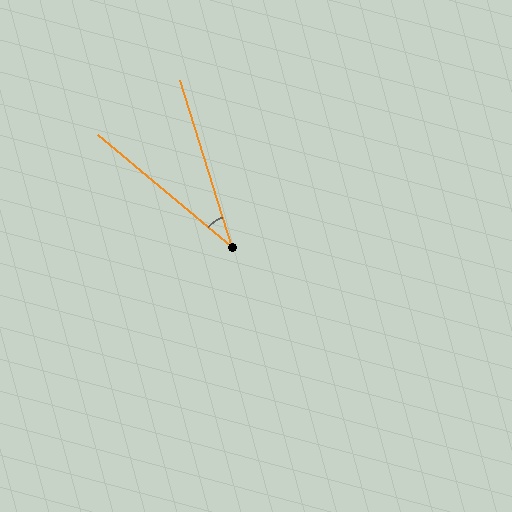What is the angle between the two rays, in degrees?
Approximately 33 degrees.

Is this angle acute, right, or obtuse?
It is acute.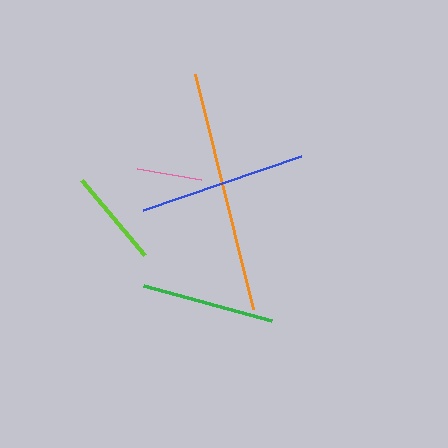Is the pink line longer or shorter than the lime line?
The lime line is longer than the pink line.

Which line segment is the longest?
The orange line is the longest at approximately 242 pixels.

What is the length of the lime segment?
The lime segment is approximately 98 pixels long.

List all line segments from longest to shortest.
From longest to shortest: orange, blue, green, lime, pink.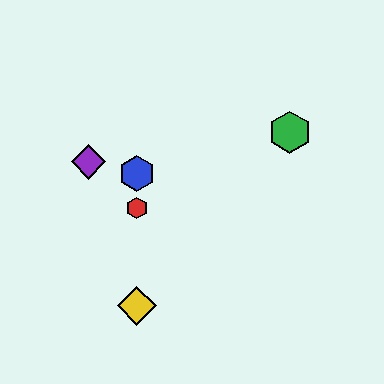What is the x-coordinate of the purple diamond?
The purple diamond is at x≈88.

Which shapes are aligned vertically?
The red hexagon, the blue hexagon, the yellow diamond are aligned vertically.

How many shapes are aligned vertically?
3 shapes (the red hexagon, the blue hexagon, the yellow diamond) are aligned vertically.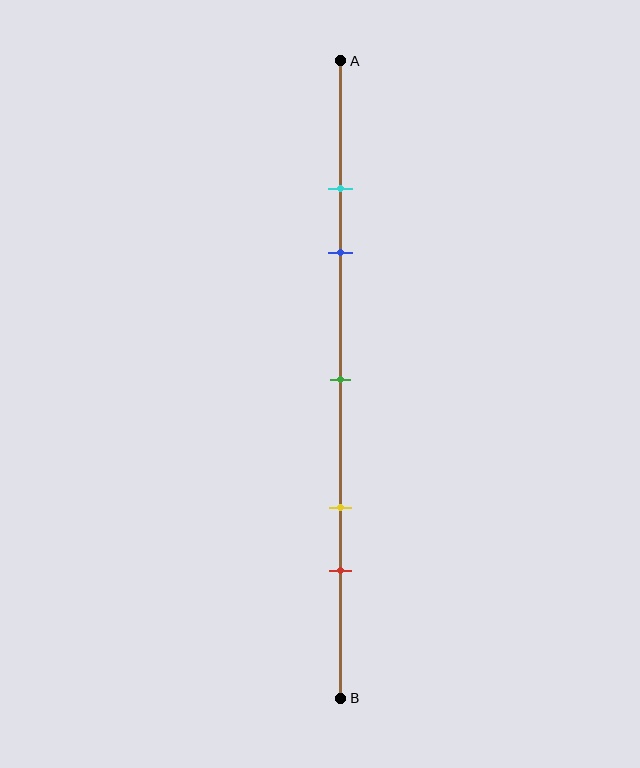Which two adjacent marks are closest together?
The cyan and blue marks are the closest adjacent pair.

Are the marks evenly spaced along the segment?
No, the marks are not evenly spaced.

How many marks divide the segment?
There are 5 marks dividing the segment.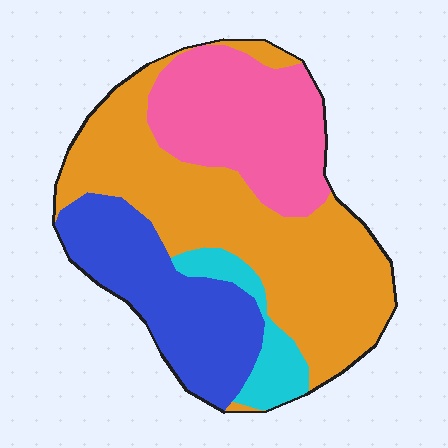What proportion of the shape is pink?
Pink takes up between a sixth and a third of the shape.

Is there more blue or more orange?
Orange.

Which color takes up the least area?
Cyan, at roughly 10%.